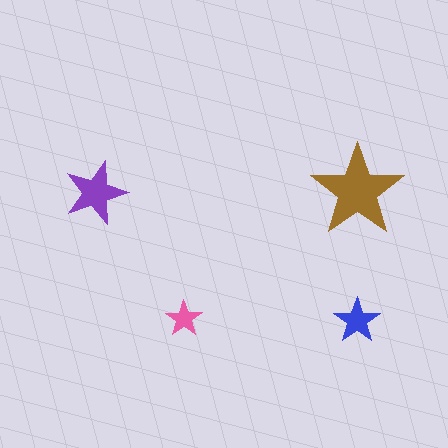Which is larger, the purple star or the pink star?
The purple one.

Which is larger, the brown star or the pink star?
The brown one.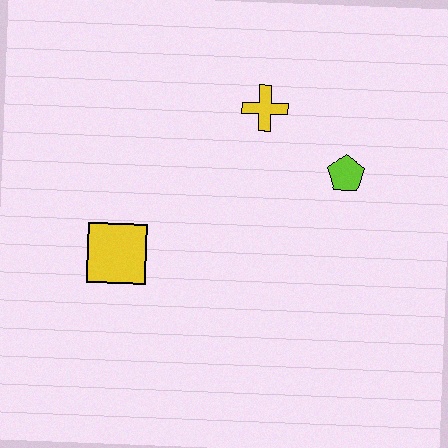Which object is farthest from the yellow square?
The lime pentagon is farthest from the yellow square.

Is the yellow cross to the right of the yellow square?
Yes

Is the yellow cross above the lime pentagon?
Yes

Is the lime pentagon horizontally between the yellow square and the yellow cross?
No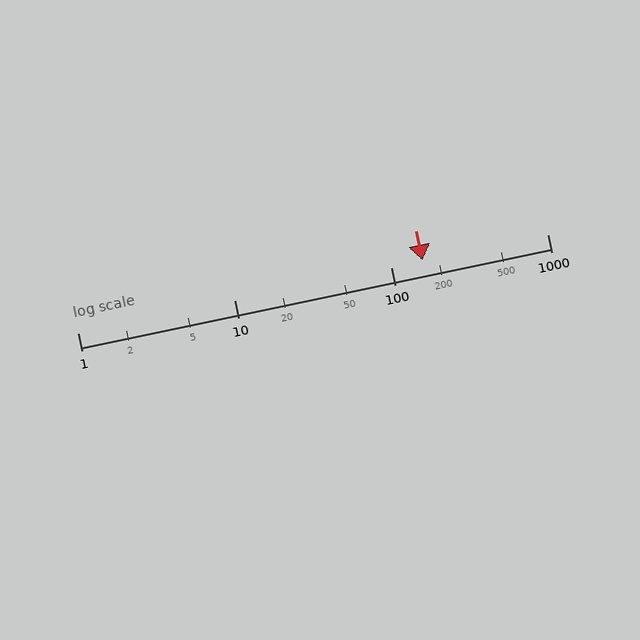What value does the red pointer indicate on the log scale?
The pointer indicates approximately 160.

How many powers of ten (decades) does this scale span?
The scale spans 3 decades, from 1 to 1000.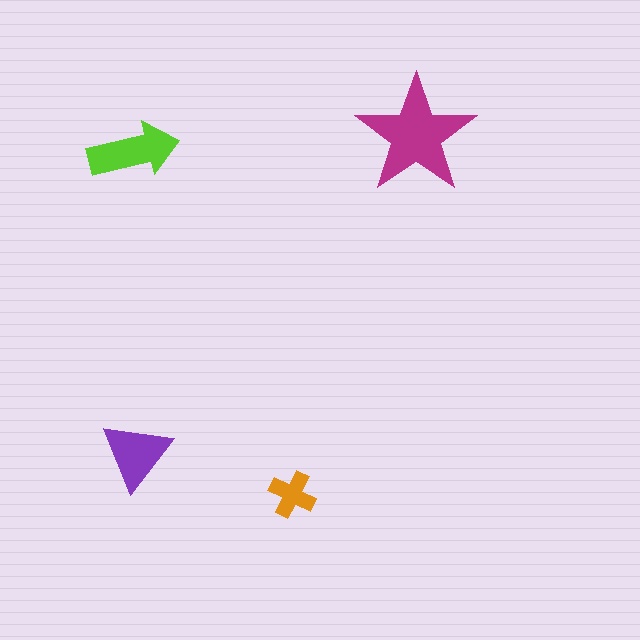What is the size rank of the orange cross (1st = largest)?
4th.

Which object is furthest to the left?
The lime arrow is leftmost.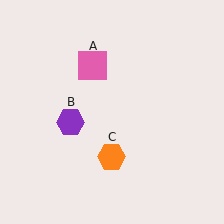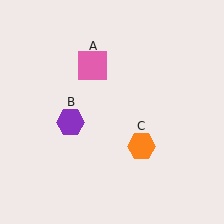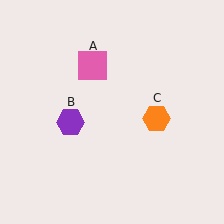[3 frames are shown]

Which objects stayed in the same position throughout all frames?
Pink square (object A) and purple hexagon (object B) remained stationary.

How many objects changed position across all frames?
1 object changed position: orange hexagon (object C).